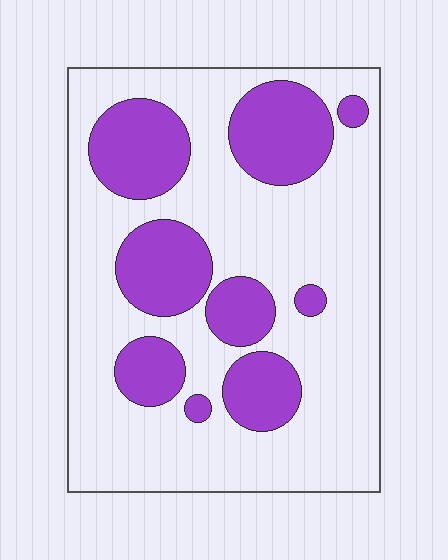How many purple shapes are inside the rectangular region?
9.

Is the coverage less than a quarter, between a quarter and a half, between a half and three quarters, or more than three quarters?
Between a quarter and a half.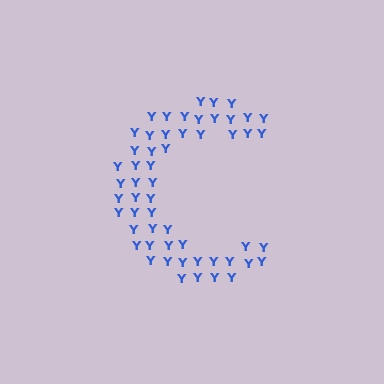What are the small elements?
The small elements are letter Y's.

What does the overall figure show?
The overall figure shows the letter C.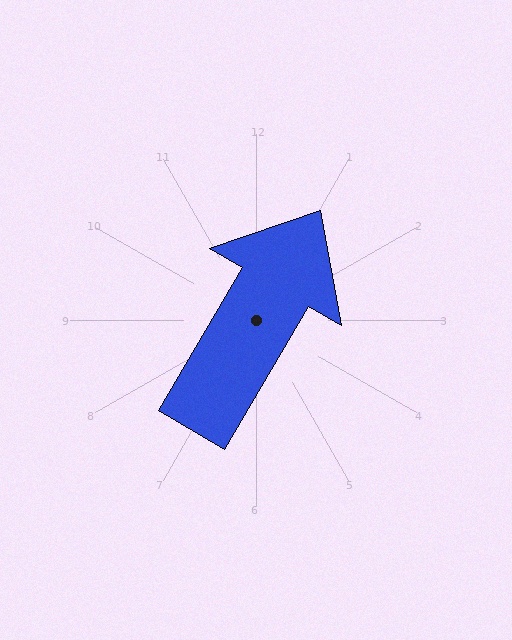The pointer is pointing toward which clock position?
Roughly 1 o'clock.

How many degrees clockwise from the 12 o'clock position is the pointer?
Approximately 30 degrees.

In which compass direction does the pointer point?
Northeast.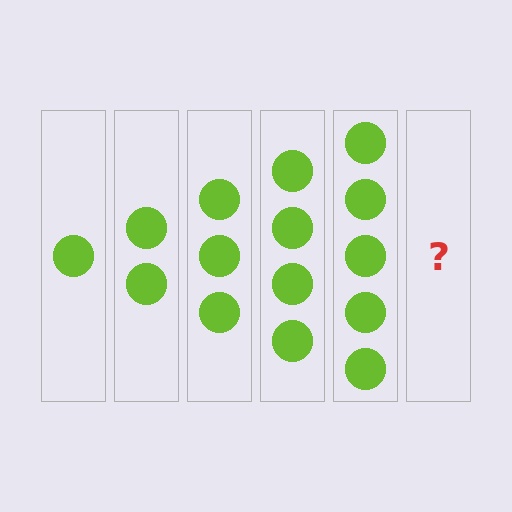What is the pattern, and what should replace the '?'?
The pattern is that each step adds one more circle. The '?' should be 6 circles.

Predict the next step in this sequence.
The next step is 6 circles.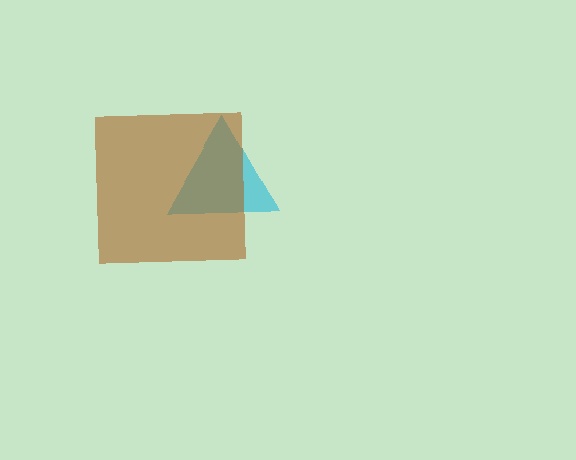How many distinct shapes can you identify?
There are 2 distinct shapes: a cyan triangle, a brown square.